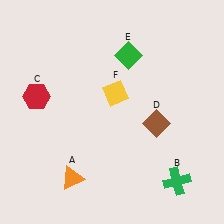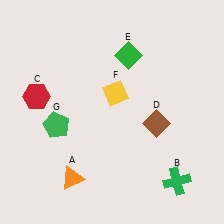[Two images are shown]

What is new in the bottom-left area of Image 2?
A green pentagon (G) was added in the bottom-left area of Image 2.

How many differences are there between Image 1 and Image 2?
There is 1 difference between the two images.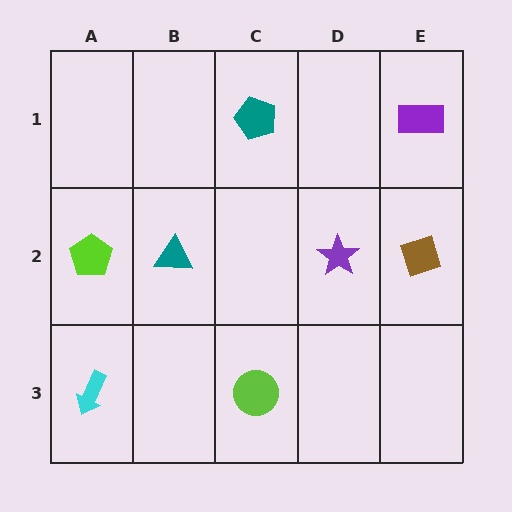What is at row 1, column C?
A teal pentagon.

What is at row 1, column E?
A purple rectangle.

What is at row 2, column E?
A brown diamond.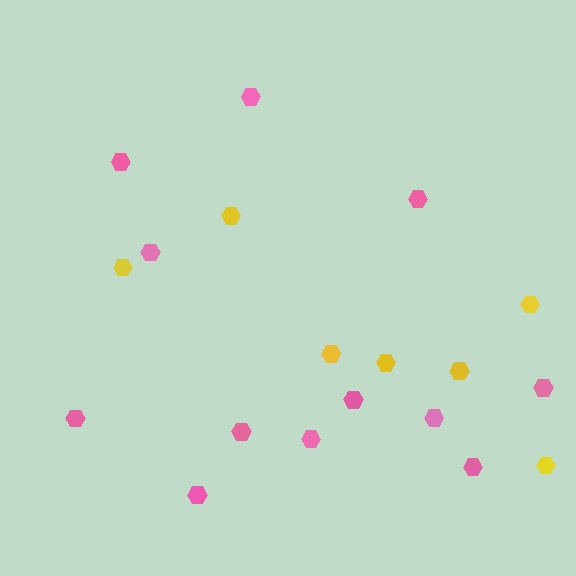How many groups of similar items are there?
There are 2 groups: one group of yellow hexagons (7) and one group of pink hexagons (12).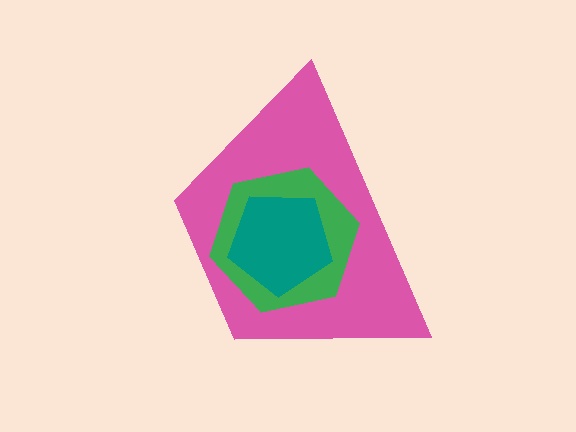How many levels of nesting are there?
3.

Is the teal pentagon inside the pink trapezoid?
Yes.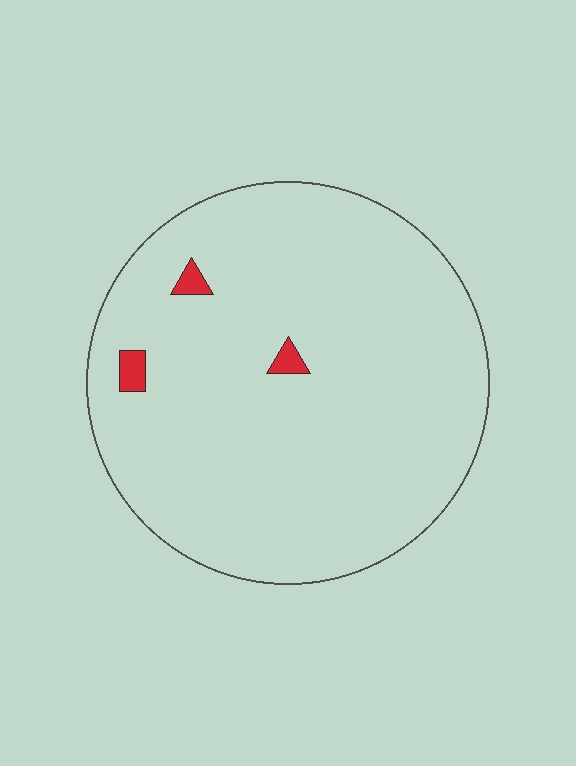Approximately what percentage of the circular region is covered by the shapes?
Approximately 0%.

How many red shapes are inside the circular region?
3.